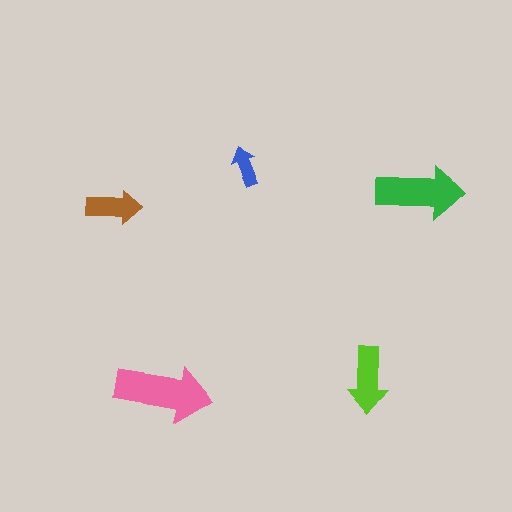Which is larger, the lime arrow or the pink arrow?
The pink one.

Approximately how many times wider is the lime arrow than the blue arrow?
About 1.5 times wider.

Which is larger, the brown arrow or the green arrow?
The green one.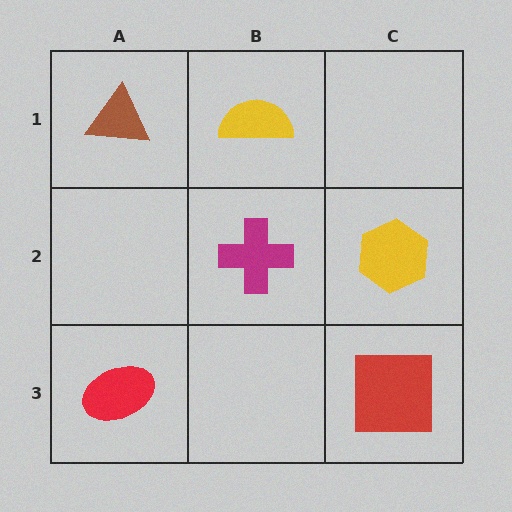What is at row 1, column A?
A brown triangle.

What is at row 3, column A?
A red ellipse.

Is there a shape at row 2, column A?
No, that cell is empty.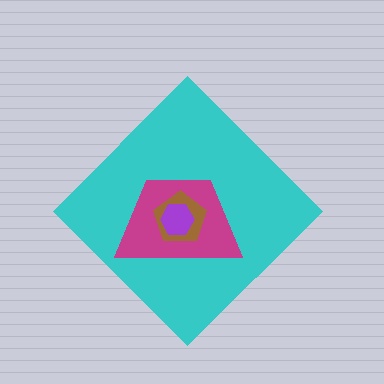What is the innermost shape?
The purple hexagon.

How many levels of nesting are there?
4.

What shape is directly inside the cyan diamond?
The magenta trapezoid.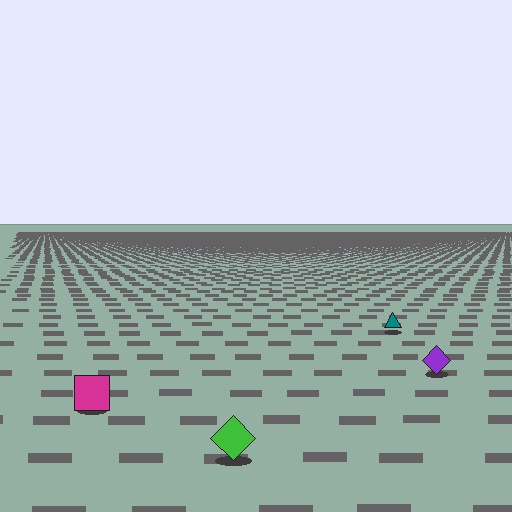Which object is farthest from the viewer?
The teal triangle is farthest from the viewer. It appears smaller and the ground texture around it is denser.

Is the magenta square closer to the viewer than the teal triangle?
Yes. The magenta square is closer — you can tell from the texture gradient: the ground texture is coarser near it.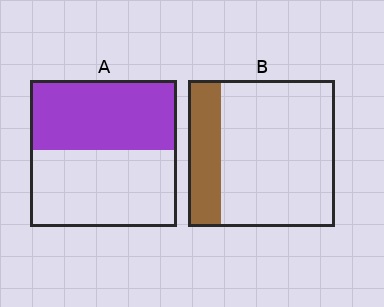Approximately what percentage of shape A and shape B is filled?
A is approximately 50% and B is approximately 20%.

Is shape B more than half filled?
No.